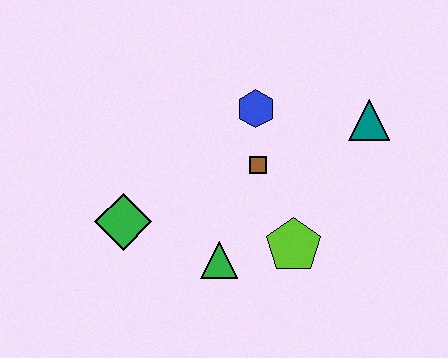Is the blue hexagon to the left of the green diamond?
No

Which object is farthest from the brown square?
The green diamond is farthest from the brown square.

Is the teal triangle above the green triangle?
Yes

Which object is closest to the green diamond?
The green triangle is closest to the green diamond.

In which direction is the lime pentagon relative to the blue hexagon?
The lime pentagon is below the blue hexagon.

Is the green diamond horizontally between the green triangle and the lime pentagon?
No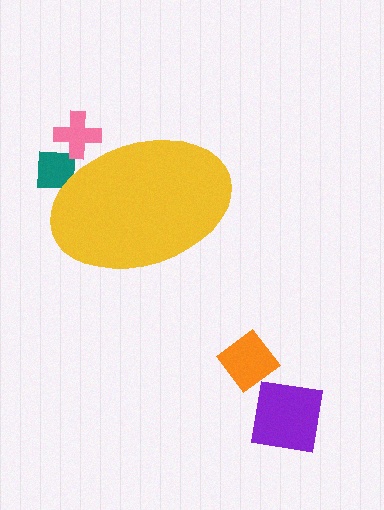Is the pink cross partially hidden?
Yes, the pink cross is partially hidden behind the yellow ellipse.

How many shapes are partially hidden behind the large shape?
2 shapes are partially hidden.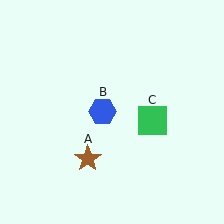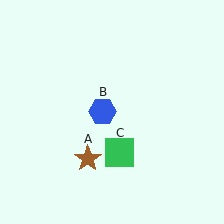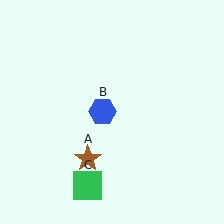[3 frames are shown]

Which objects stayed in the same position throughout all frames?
Brown star (object A) and blue hexagon (object B) remained stationary.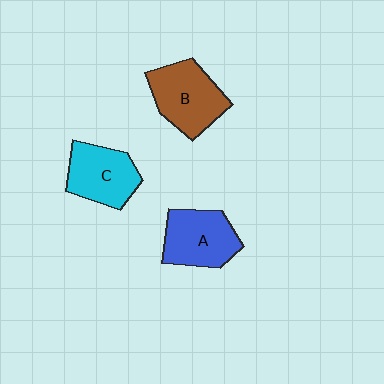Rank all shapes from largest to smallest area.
From largest to smallest: B (brown), A (blue), C (cyan).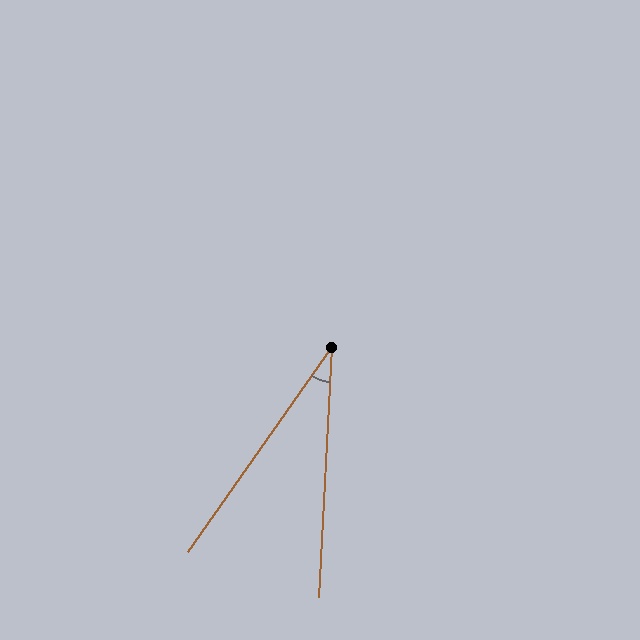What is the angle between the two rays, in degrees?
Approximately 32 degrees.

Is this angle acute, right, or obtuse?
It is acute.